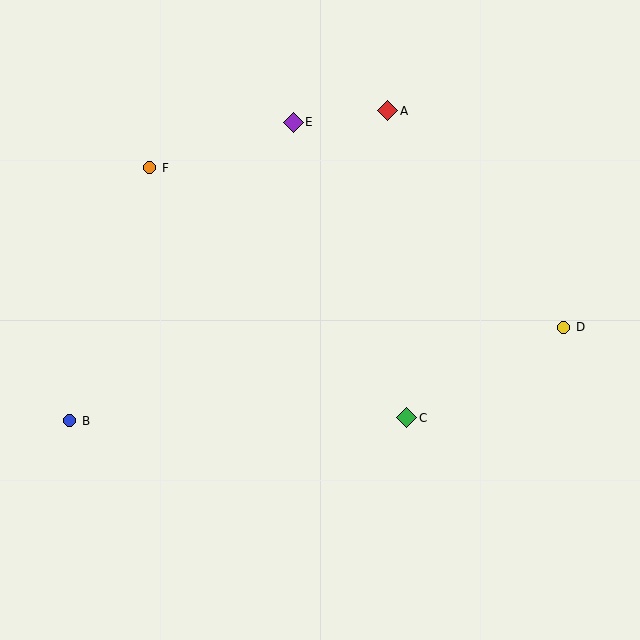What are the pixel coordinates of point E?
Point E is at (293, 122).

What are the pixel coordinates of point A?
Point A is at (388, 111).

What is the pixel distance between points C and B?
The distance between C and B is 337 pixels.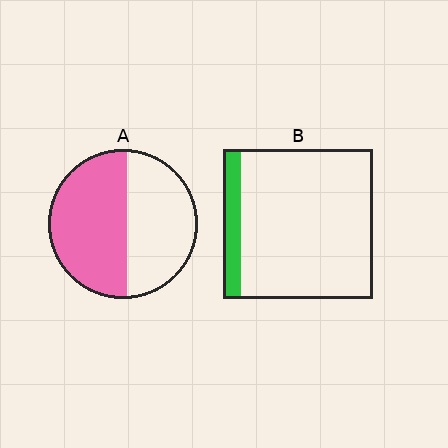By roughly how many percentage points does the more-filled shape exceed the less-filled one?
By roughly 40 percentage points (A over B).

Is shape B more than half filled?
No.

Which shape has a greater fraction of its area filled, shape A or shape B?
Shape A.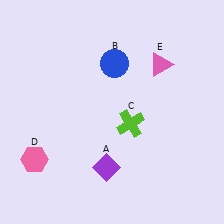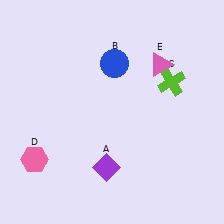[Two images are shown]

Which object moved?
The lime cross (C) moved up.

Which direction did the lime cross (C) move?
The lime cross (C) moved up.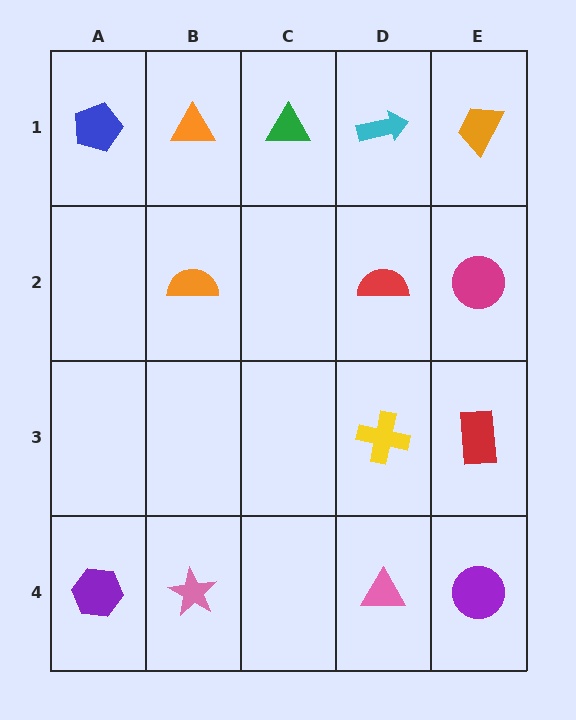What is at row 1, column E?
An orange trapezoid.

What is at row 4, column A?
A purple hexagon.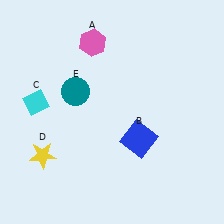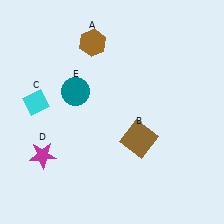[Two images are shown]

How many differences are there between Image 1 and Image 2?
There are 3 differences between the two images.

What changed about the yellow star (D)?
In Image 1, D is yellow. In Image 2, it changed to magenta.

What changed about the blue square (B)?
In Image 1, B is blue. In Image 2, it changed to brown.